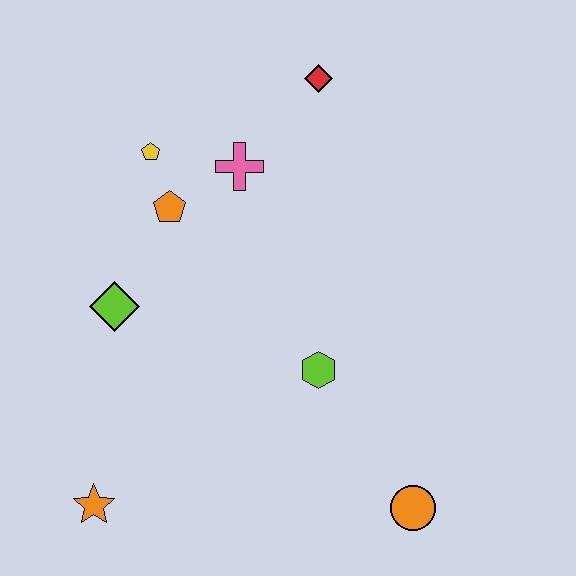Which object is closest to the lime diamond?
The orange pentagon is closest to the lime diamond.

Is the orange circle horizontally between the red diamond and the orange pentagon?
No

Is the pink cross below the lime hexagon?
No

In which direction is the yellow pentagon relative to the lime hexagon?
The yellow pentagon is above the lime hexagon.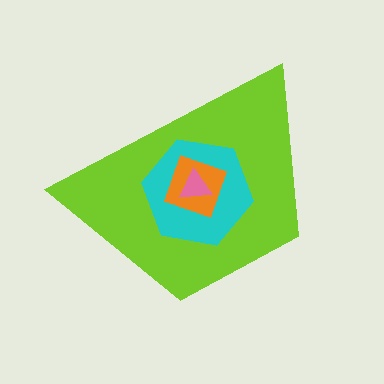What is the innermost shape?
The pink triangle.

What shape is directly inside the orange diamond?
The pink triangle.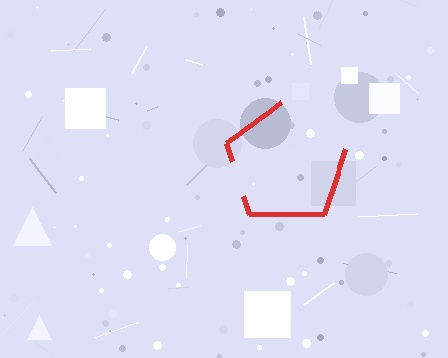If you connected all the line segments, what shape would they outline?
They would outline a pentagon.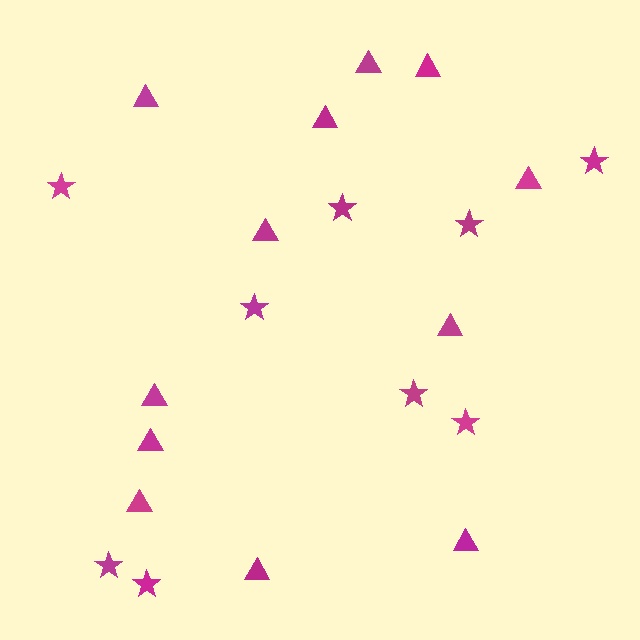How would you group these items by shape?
There are 2 groups: one group of stars (9) and one group of triangles (12).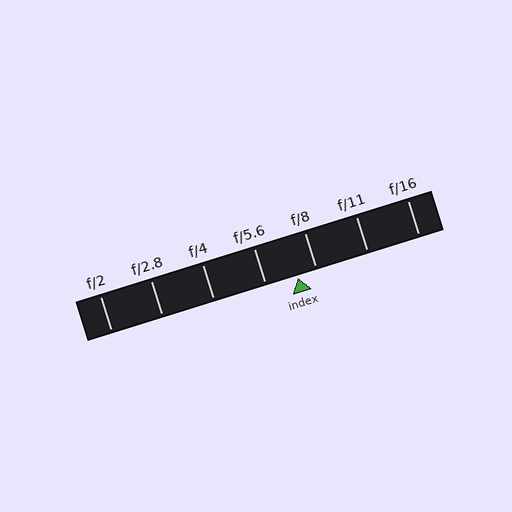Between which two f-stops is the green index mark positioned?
The index mark is between f/5.6 and f/8.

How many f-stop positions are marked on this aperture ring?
There are 7 f-stop positions marked.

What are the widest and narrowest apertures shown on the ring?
The widest aperture shown is f/2 and the narrowest is f/16.